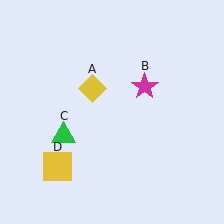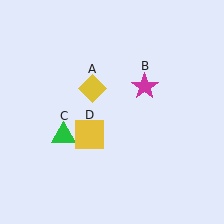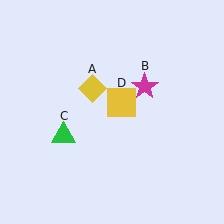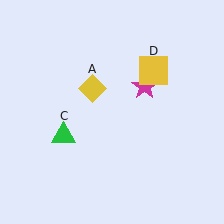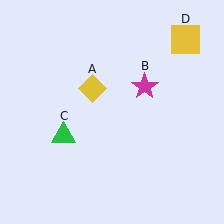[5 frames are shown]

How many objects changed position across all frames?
1 object changed position: yellow square (object D).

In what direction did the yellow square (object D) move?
The yellow square (object D) moved up and to the right.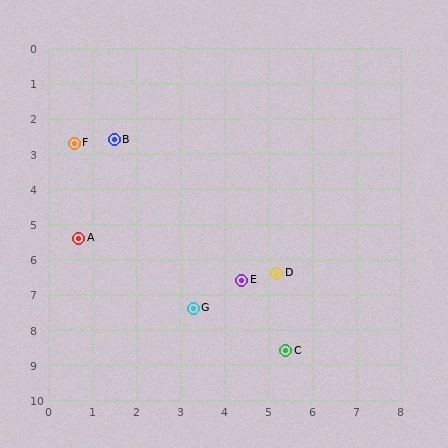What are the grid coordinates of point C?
Point C is at approximately (5.4, 8.6).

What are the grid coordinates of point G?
Point G is at approximately (3.3, 7.4).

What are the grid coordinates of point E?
Point E is at approximately (4.4, 6.6).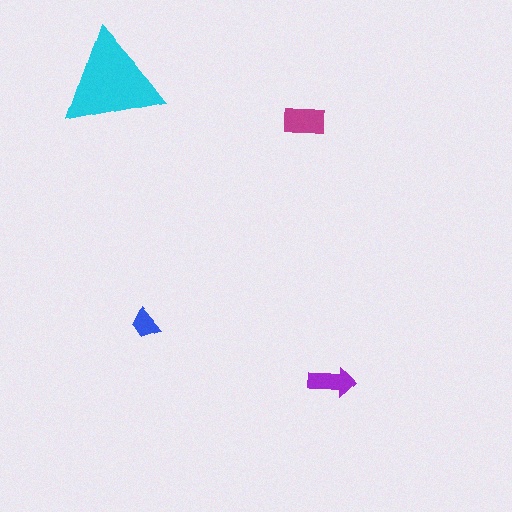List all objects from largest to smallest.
The cyan triangle, the magenta rectangle, the purple arrow, the blue trapezoid.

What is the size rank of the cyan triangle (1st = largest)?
1st.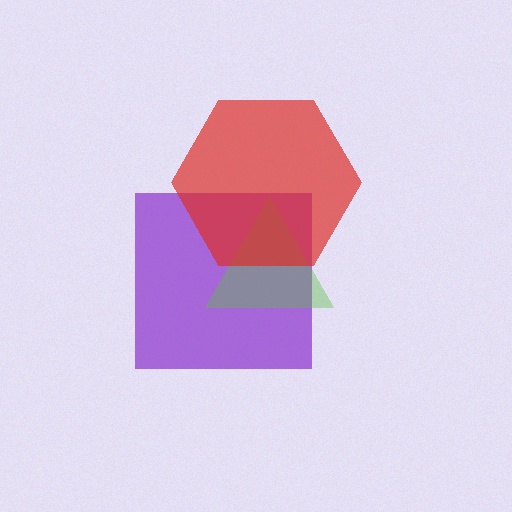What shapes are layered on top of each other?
The layered shapes are: a purple square, a lime triangle, a red hexagon.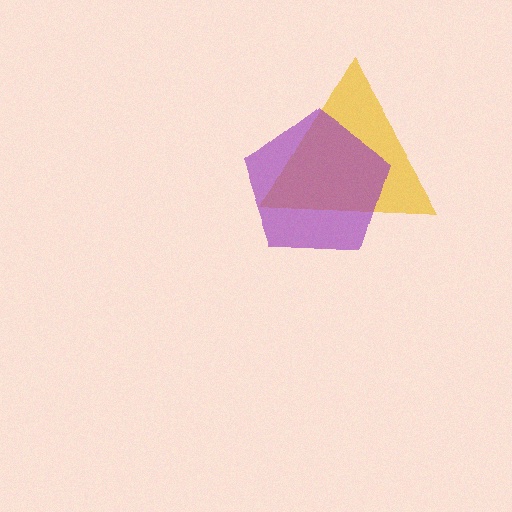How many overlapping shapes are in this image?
There are 2 overlapping shapes in the image.